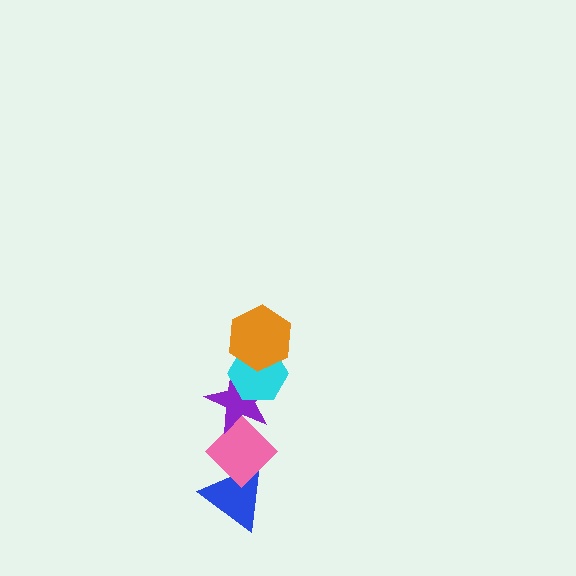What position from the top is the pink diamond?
The pink diamond is 4th from the top.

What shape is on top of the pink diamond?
The purple star is on top of the pink diamond.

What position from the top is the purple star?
The purple star is 3rd from the top.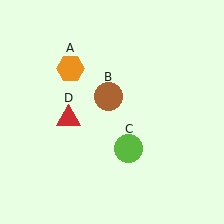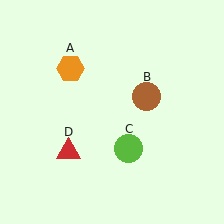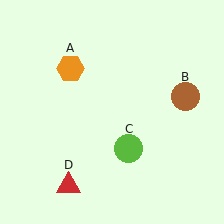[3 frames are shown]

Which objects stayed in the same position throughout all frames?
Orange hexagon (object A) and lime circle (object C) remained stationary.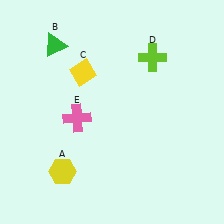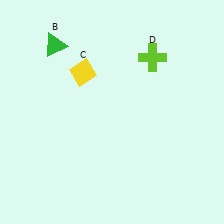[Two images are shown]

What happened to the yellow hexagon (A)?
The yellow hexagon (A) was removed in Image 2. It was in the bottom-left area of Image 1.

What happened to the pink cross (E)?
The pink cross (E) was removed in Image 2. It was in the bottom-left area of Image 1.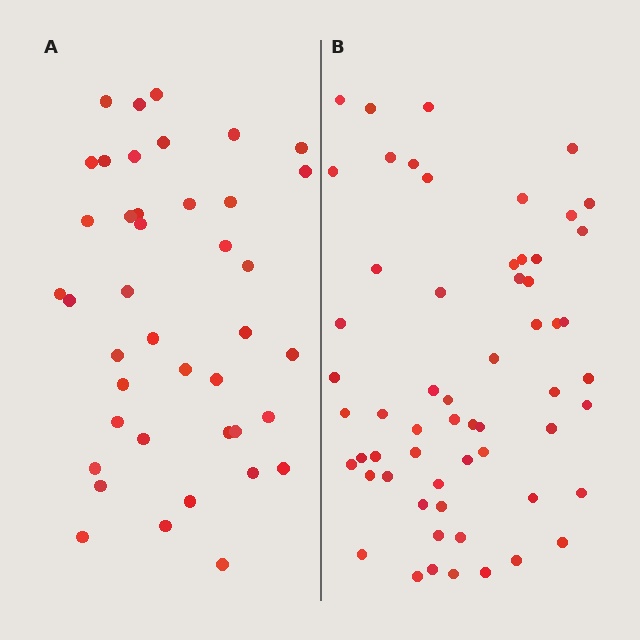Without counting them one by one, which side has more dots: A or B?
Region B (the right region) has more dots.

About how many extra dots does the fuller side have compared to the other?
Region B has approximately 20 more dots than region A.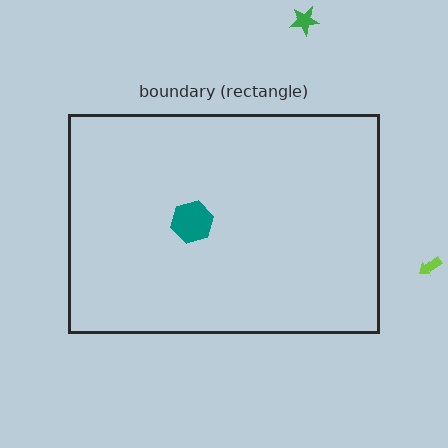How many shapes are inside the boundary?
1 inside, 2 outside.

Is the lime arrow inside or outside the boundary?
Outside.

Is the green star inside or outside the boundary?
Outside.